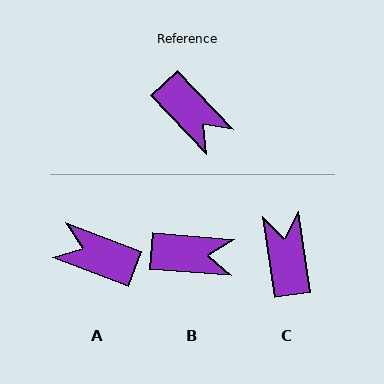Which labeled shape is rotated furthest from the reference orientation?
A, about 154 degrees away.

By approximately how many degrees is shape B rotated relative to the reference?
Approximately 42 degrees counter-clockwise.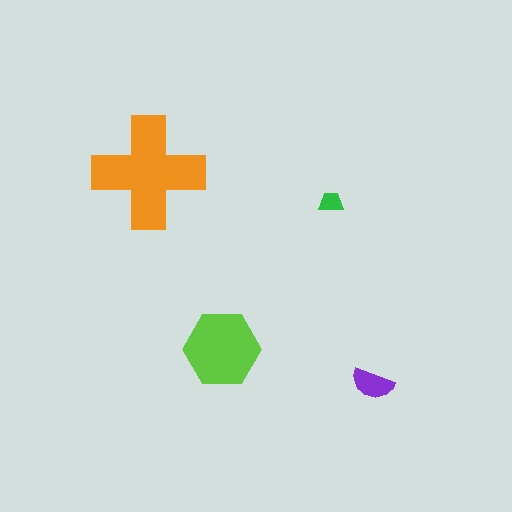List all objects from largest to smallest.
The orange cross, the lime hexagon, the purple semicircle, the green trapezoid.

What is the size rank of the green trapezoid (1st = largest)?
4th.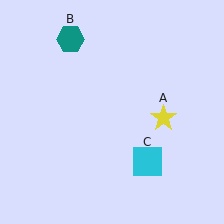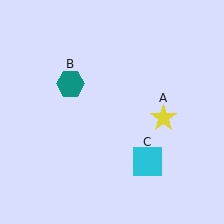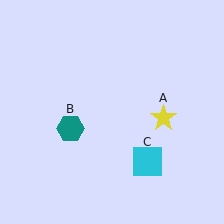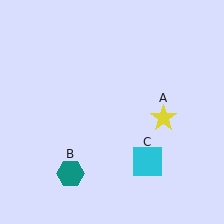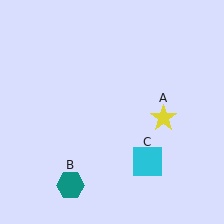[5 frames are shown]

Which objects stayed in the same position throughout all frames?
Yellow star (object A) and cyan square (object C) remained stationary.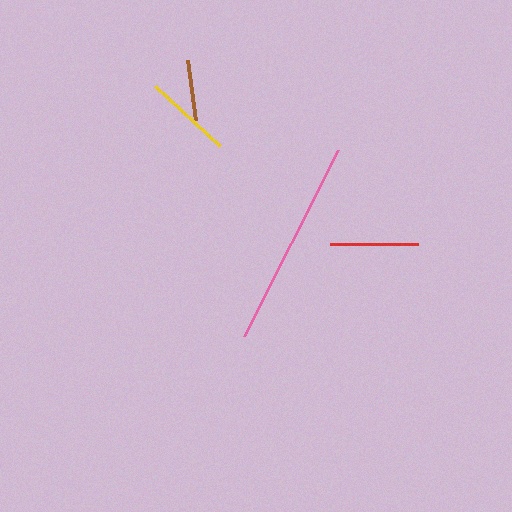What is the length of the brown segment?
The brown segment is approximately 61 pixels long.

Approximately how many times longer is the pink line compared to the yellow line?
The pink line is approximately 2.4 times the length of the yellow line.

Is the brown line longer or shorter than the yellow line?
The yellow line is longer than the brown line.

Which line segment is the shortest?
The brown line is the shortest at approximately 61 pixels.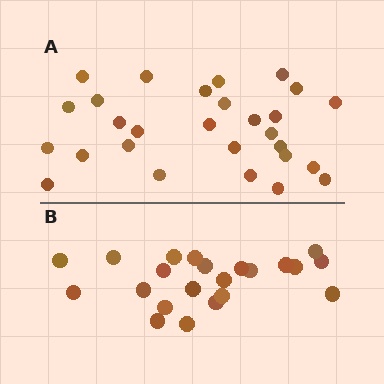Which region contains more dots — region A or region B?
Region A (the top region) has more dots.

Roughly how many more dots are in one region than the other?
Region A has about 6 more dots than region B.